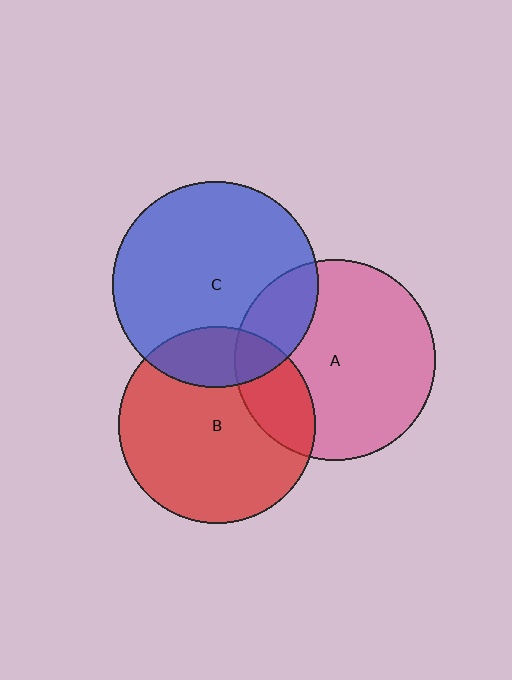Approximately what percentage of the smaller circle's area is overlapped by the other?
Approximately 20%.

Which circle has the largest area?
Circle C (blue).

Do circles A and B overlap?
Yes.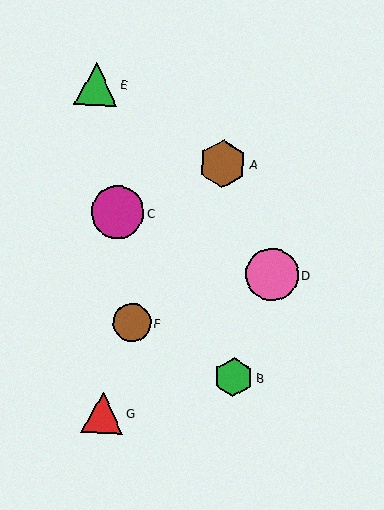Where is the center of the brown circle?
The center of the brown circle is at (132, 323).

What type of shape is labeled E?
Shape E is a green triangle.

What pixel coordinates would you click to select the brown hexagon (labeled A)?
Click at (223, 164) to select the brown hexagon A.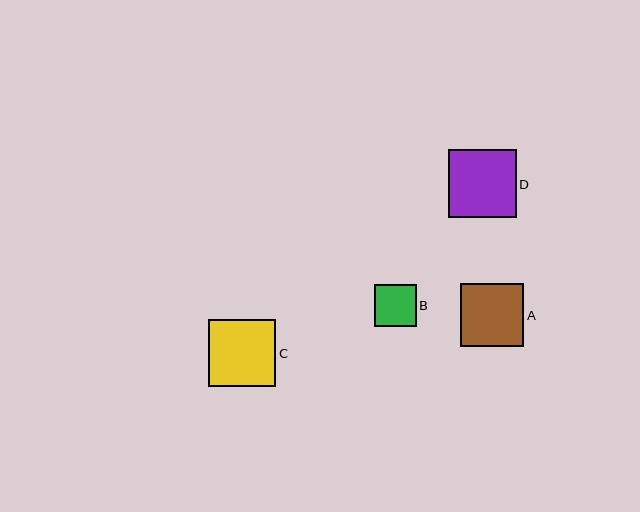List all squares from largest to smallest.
From largest to smallest: D, C, A, B.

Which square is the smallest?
Square B is the smallest with a size of approximately 42 pixels.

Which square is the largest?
Square D is the largest with a size of approximately 68 pixels.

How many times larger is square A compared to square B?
Square A is approximately 1.5 times the size of square B.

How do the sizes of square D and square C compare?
Square D and square C are approximately the same size.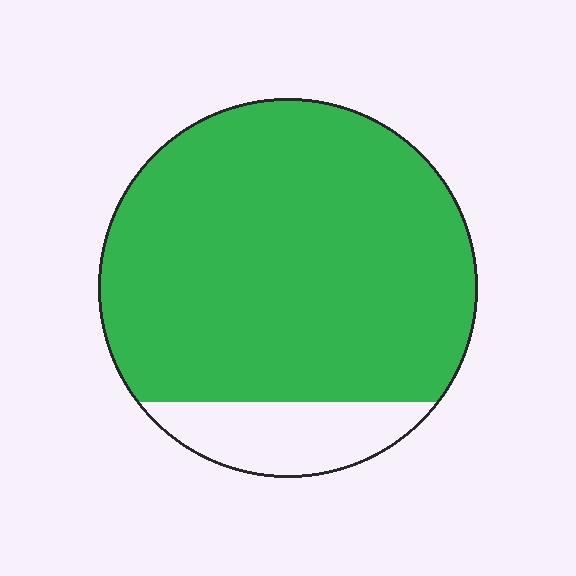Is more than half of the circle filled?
Yes.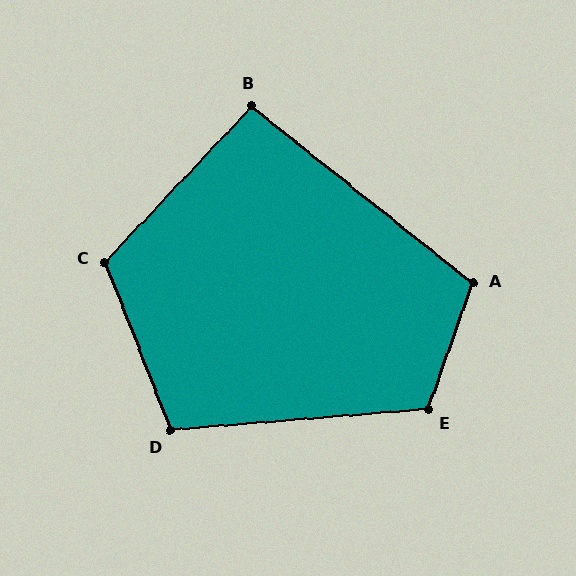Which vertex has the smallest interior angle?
B, at approximately 95 degrees.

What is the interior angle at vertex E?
Approximately 114 degrees (obtuse).